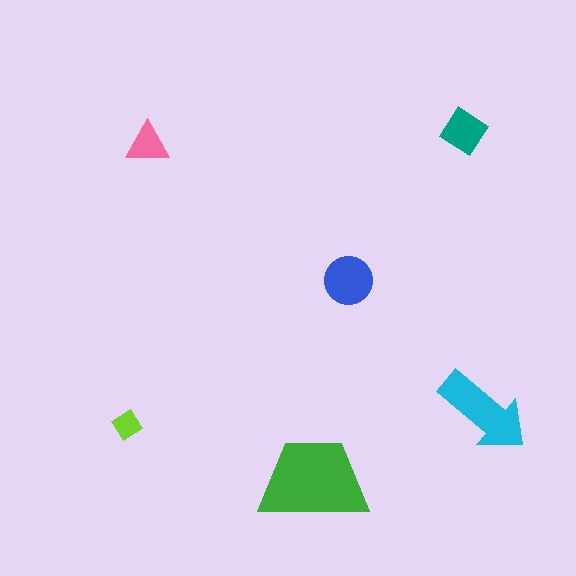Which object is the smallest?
The lime diamond.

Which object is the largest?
The green trapezoid.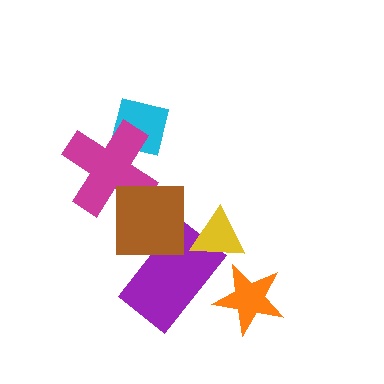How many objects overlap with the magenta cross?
2 objects overlap with the magenta cross.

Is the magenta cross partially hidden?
Yes, it is partially covered by another shape.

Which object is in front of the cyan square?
The magenta cross is in front of the cyan square.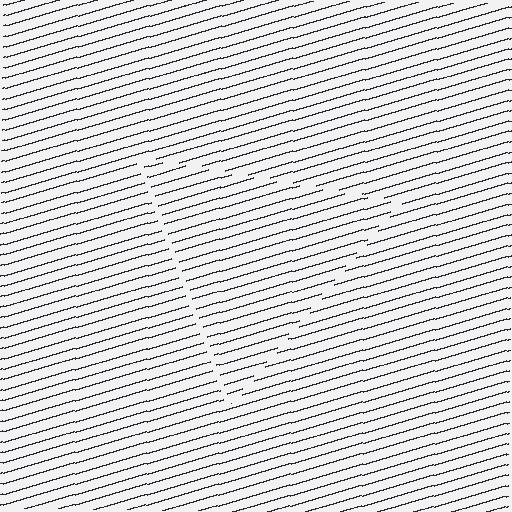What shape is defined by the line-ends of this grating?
An illusory triangle. The interior of the shape contains the same grating, shifted by half a period — the contour is defined by the phase discontinuity where line-ends from the inner and outer gratings abut.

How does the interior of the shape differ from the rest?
The interior of the shape contains the same grating, shifted by half a period — the contour is defined by the phase discontinuity where line-ends from the inner and outer gratings abut.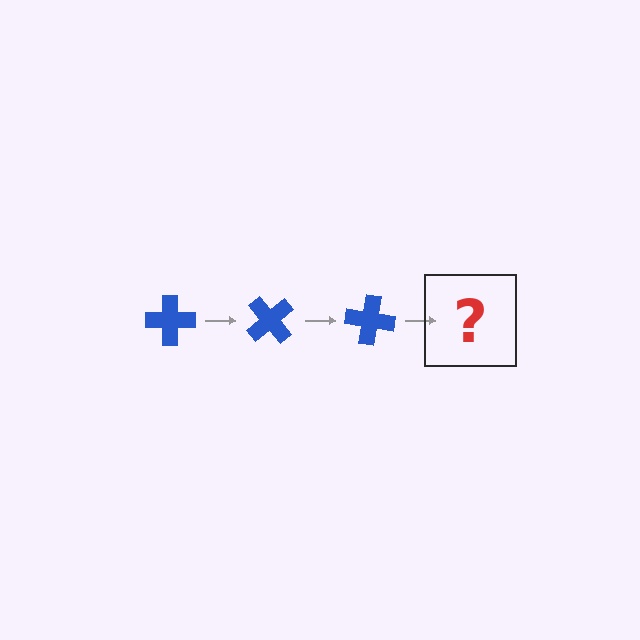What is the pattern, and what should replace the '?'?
The pattern is that the cross rotates 50 degrees each step. The '?' should be a blue cross rotated 150 degrees.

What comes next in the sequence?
The next element should be a blue cross rotated 150 degrees.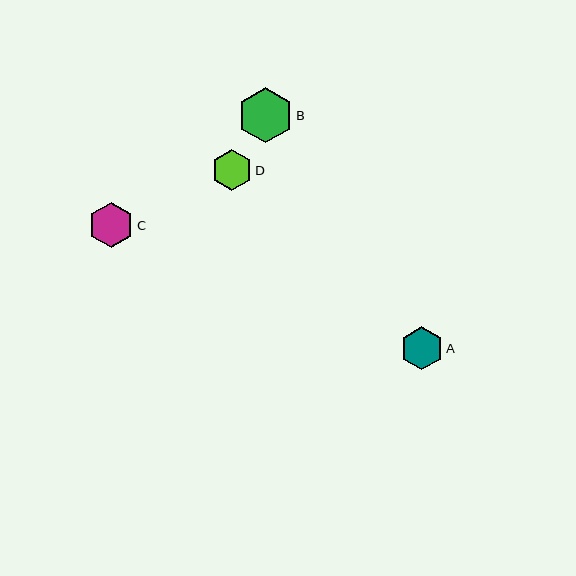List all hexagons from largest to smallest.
From largest to smallest: B, C, A, D.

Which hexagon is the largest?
Hexagon B is the largest with a size of approximately 55 pixels.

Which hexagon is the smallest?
Hexagon D is the smallest with a size of approximately 41 pixels.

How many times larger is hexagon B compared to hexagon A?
Hexagon B is approximately 1.3 times the size of hexagon A.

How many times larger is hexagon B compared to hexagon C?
Hexagon B is approximately 1.2 times the size of hexagon C.